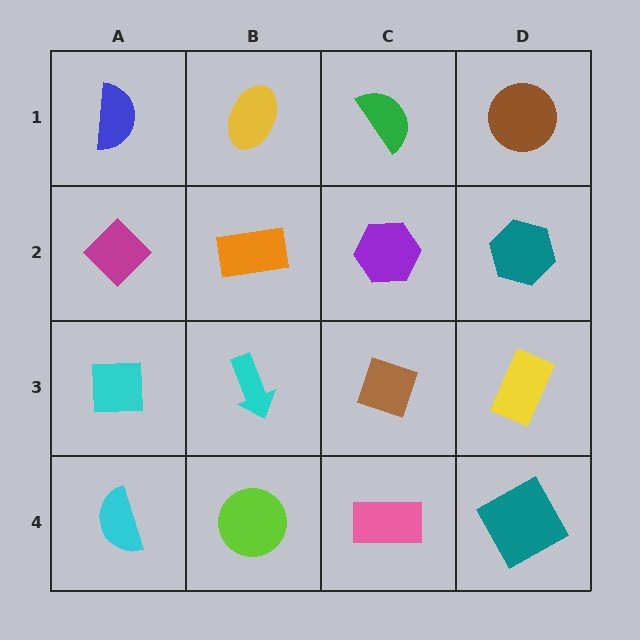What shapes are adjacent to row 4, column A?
A cyan square (row 3, column A), a lime circle (row 4, column B).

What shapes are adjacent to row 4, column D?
A yellow rectangle (row 3, column D), a pink rectangle (row 4, column C).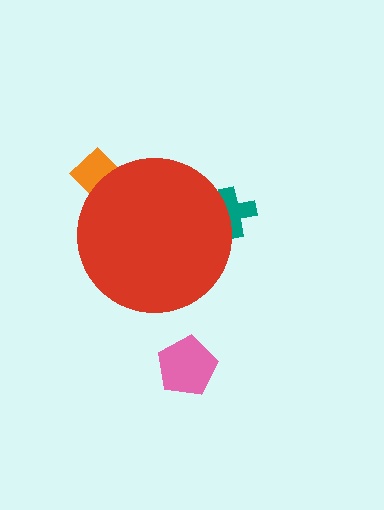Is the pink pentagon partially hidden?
No, the pink pentagon is fully visible.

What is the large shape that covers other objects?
A red circle.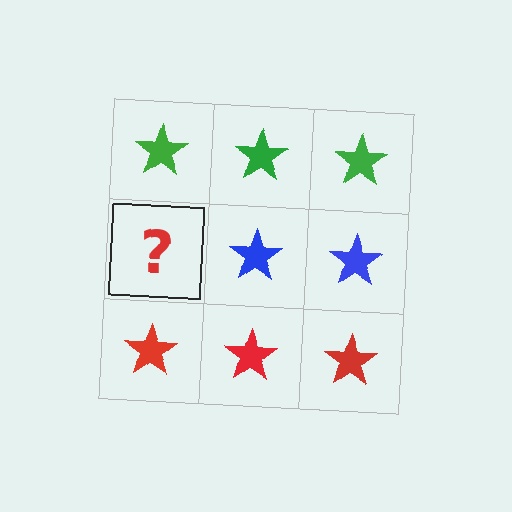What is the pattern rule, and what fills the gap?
The rule is that each row has a consistent color. The gap should be filled with a blue star.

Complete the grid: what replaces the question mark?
The question mark should be replaced with a blue star.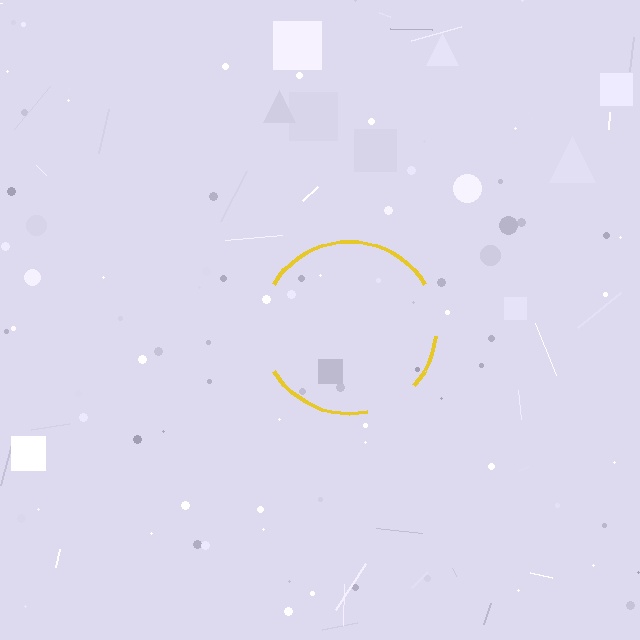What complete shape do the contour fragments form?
The contour fragments form a circle.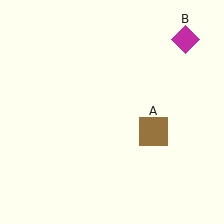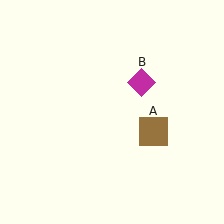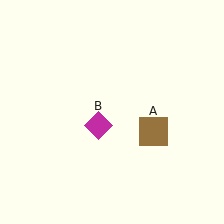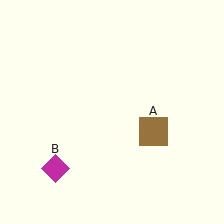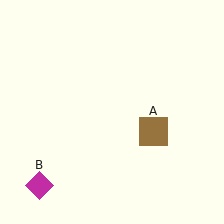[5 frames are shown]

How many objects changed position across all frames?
1 object changed position: magenta diamond (object B).